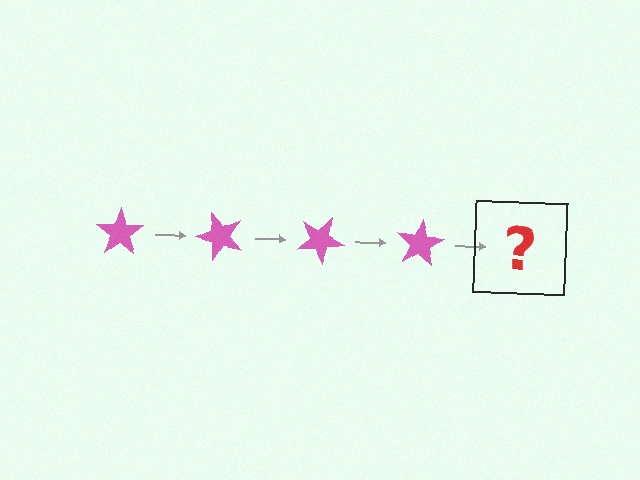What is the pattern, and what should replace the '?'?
The pattern is that the star rotates 50 degrees each step. The '?' should be a pink star rotated 200 degrees.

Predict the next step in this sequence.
The next step is a pink star rotated 200 degrees.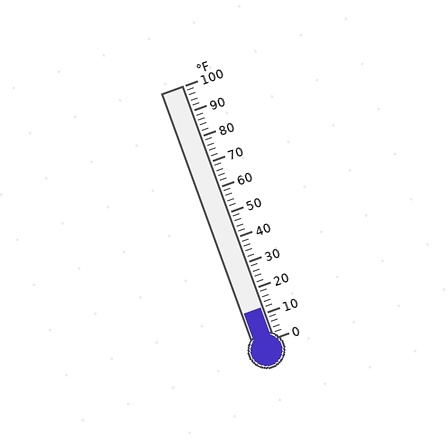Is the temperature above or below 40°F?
The temperature is below 40°F.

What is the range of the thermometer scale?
The thermometer scale ranges from 0°F to 100°F.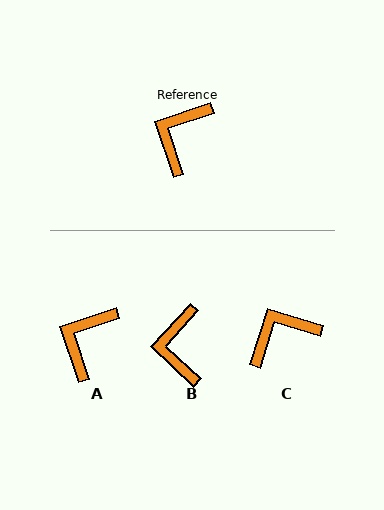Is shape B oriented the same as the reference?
No, it is off by about 29 degrees.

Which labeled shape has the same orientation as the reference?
A.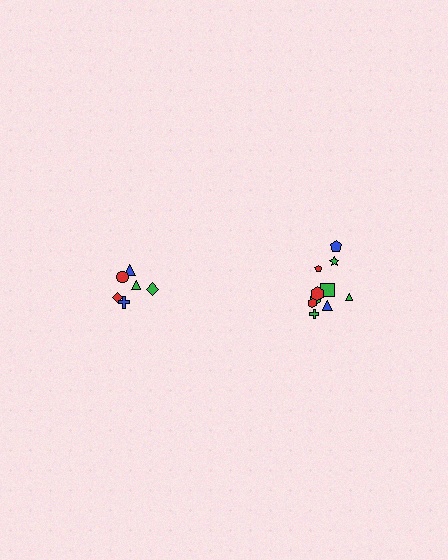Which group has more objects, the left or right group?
The right group.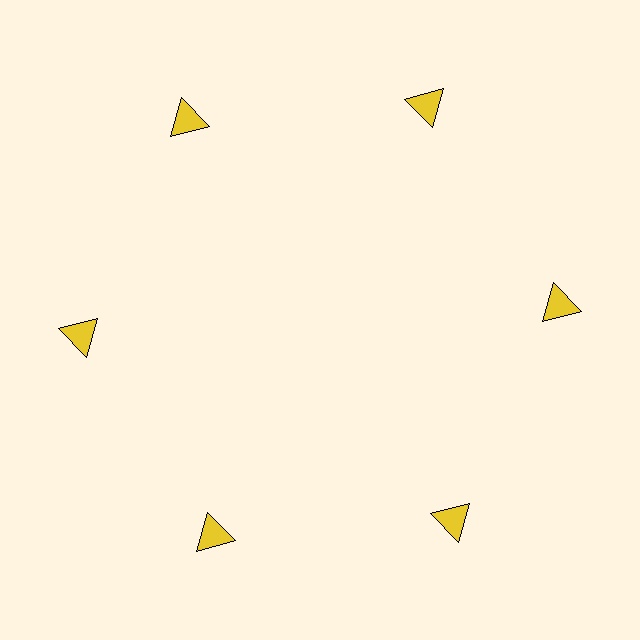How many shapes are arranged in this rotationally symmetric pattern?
There are 6 shapes, arranged in 6 groups of 1.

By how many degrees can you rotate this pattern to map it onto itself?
The pattern maps onto itself every 60 degrees of rotation.